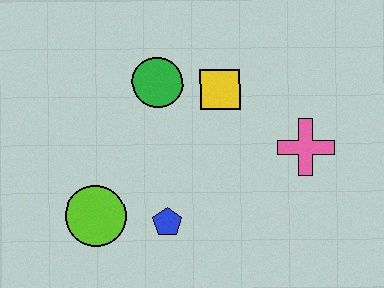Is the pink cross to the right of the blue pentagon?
Yes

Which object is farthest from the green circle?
The pink cross is farthest from the green circle.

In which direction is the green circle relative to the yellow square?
The green circle is to the left of the yellow square.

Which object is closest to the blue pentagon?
The lime circle is closest to the blue pentagon.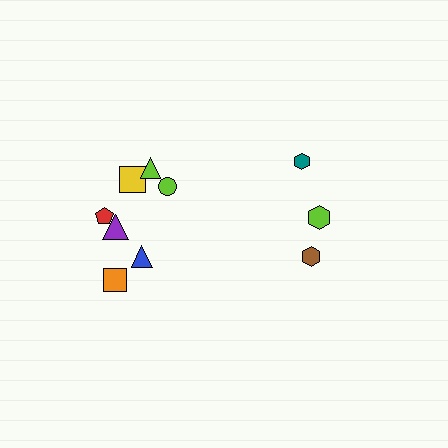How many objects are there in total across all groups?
There are 10 objects.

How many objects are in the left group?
There are 7 objects.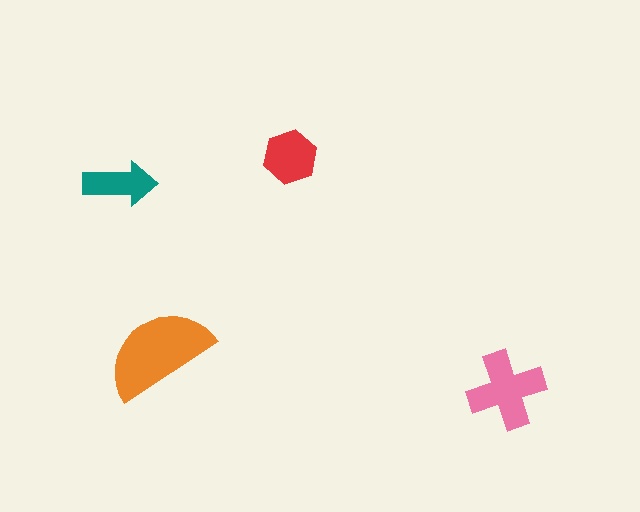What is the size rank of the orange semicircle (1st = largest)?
1st.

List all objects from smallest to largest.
The teal arrow, the red hexagon, the pink cross, the orange semicircle.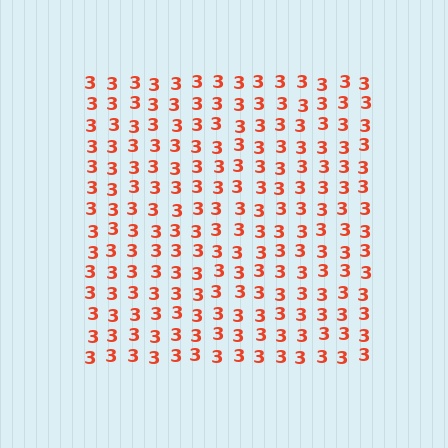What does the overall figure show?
The overall figure shows a square.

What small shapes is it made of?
It is made of small digit 3's.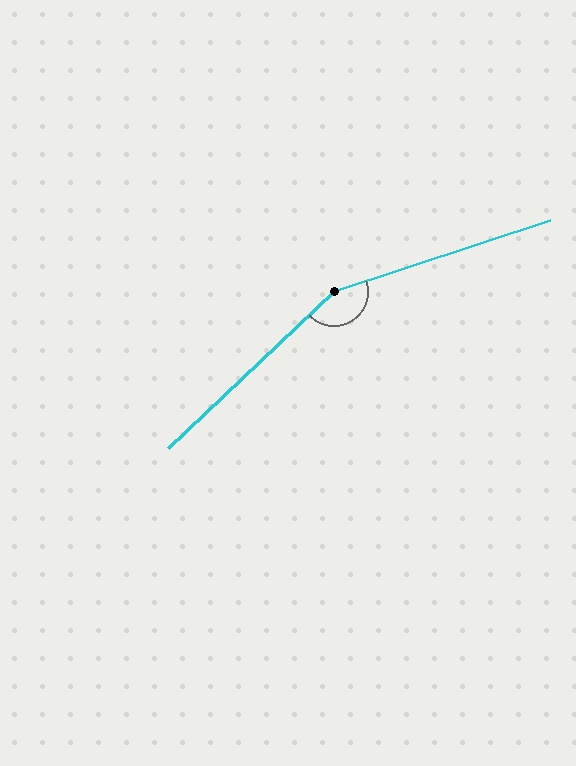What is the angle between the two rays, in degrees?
Approximately 155 degrees.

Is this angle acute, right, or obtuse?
It is obtuse.